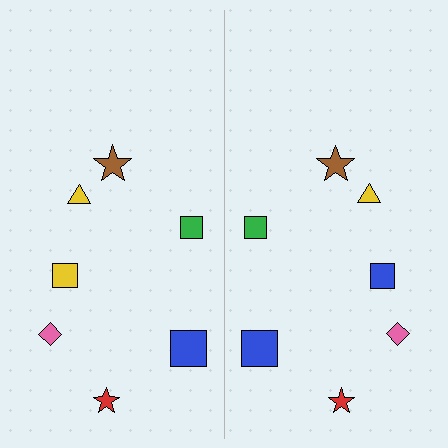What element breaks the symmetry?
The blue square on the right side breaks the symmetry — its mirror counterpart is yellow.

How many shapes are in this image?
There are 14 shapes in this image.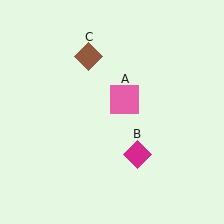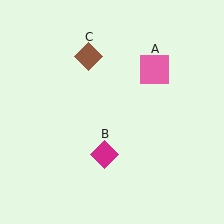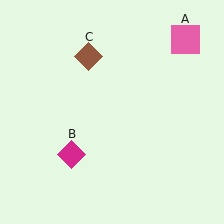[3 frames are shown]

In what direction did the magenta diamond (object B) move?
The magenta diamond (object B) moved left.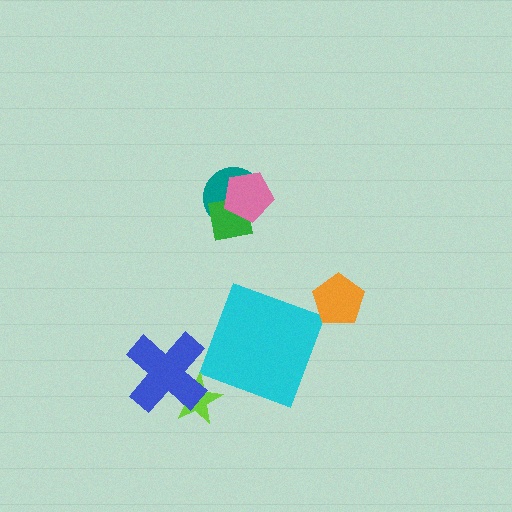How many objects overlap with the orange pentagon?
0 objects overlap with the orange pentagon.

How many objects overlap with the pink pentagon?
2 objects overlap with the pink pentagon.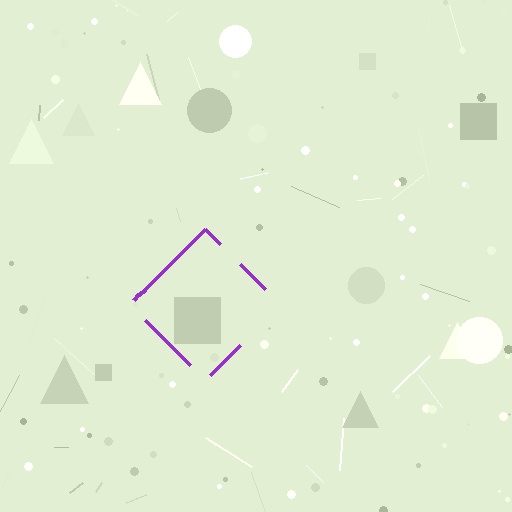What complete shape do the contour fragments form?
The contour fragments form a diamond.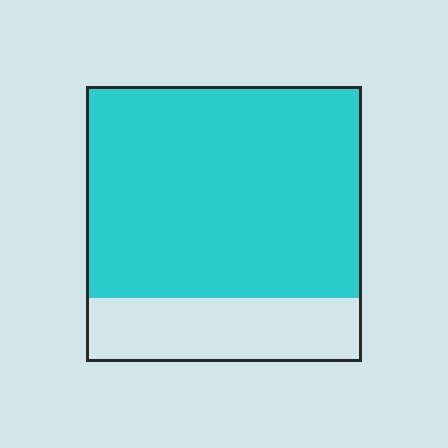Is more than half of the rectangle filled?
Yes.